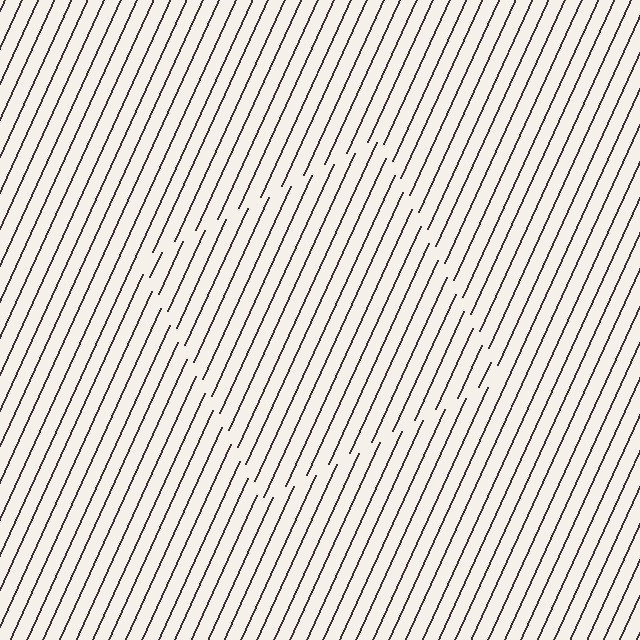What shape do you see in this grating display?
An illusory square. The interior of the shape contains the same grating, shifted by half a period — the contour is defined by the phase discontinuity where line-ends from the inner and outer gratings abut.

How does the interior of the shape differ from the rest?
The interior of the shape contains the same grating, shifted by half a period — the contour is defined by the phase discontinuity where line-ends from the inner and outer gratings abut.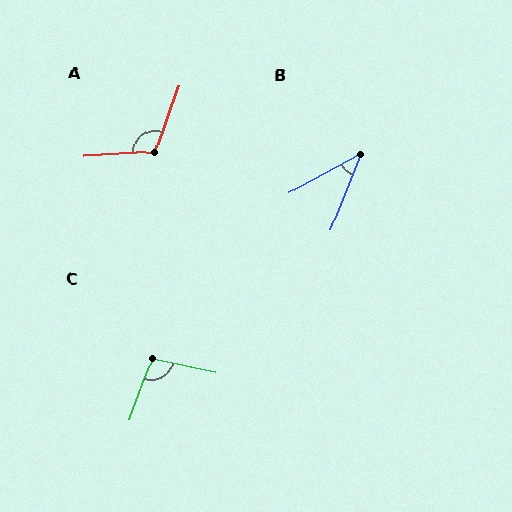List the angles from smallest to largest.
B (40°), C (98°), A (113°).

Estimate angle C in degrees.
Approximately 98 degrees.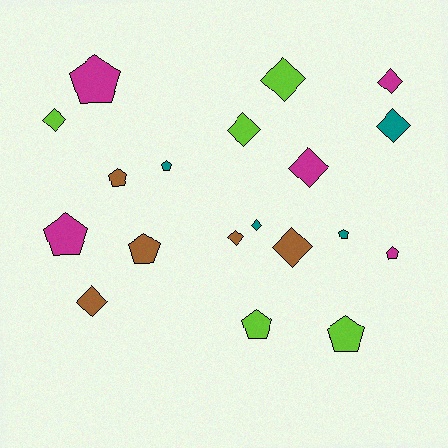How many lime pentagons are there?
There are 2 lime pentagons.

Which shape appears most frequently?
Diamond, with 10 objects.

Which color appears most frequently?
Lime, with 5 objects.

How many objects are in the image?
There are 19 objects.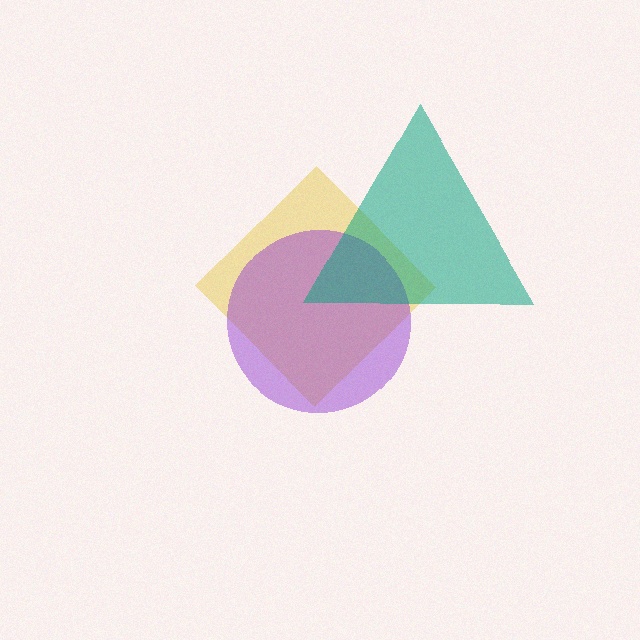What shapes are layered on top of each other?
The layered shapes are: a yellow diamond, a purple circle, a teal triangle.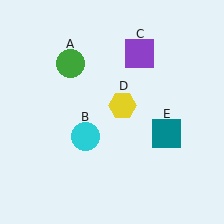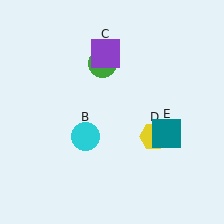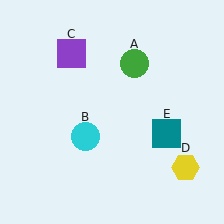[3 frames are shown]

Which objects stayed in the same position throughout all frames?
Cyan circle (object B) and teal square (object E) remained stationary.